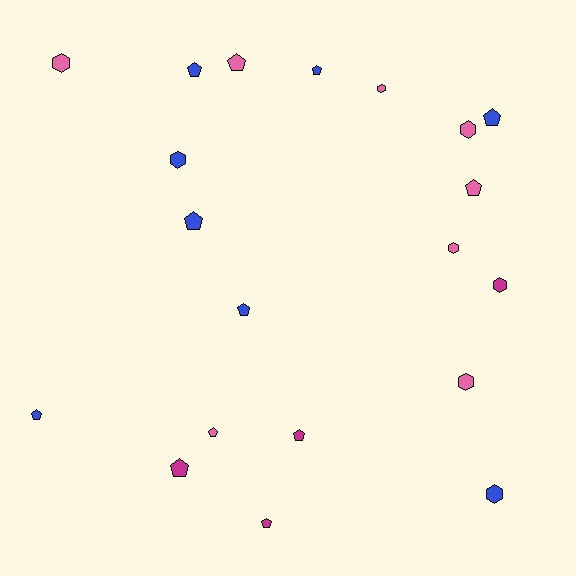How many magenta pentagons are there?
There are 3 magenta pentagons.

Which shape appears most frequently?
Pentagon, with 12 objects.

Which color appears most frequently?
Pink, with 8 objects.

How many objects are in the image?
There are 20 objects.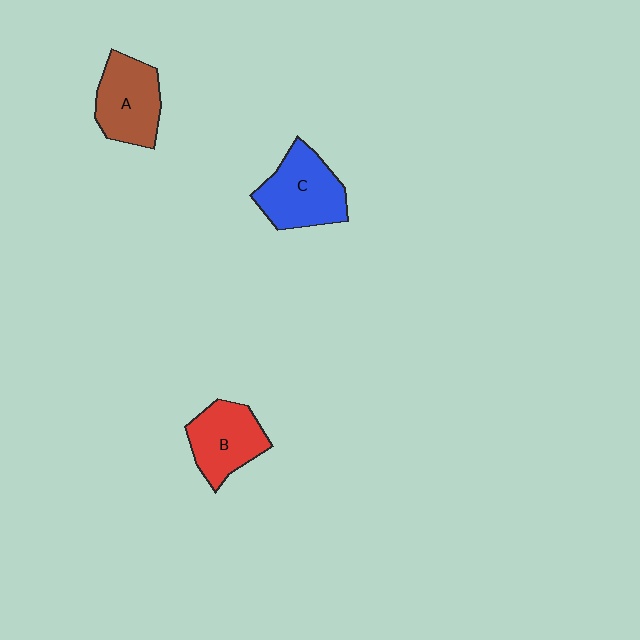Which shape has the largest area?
Shape C (blue).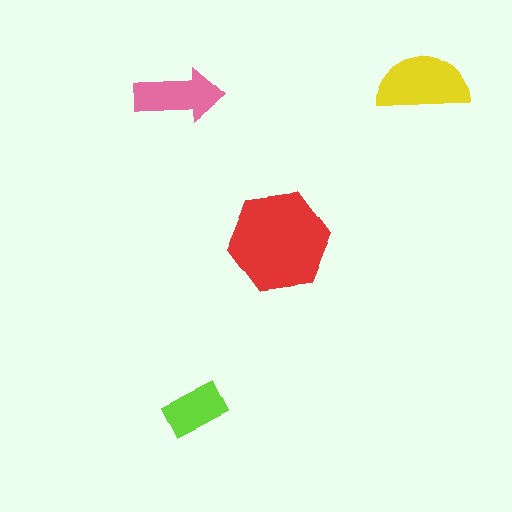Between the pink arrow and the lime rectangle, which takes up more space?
The pink arrow.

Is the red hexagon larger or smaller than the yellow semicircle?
Larger.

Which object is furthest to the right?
The yellow semicircle is rightmost.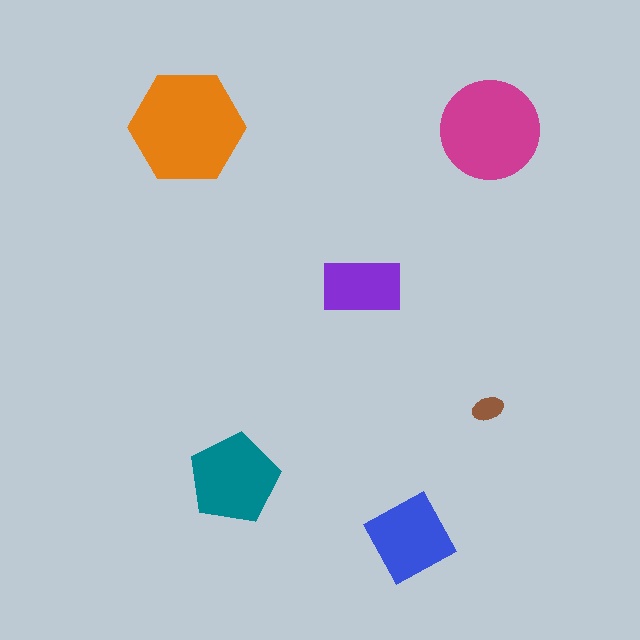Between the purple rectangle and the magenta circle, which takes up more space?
The magenta circle.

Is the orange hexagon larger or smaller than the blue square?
Larger.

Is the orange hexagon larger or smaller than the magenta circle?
Larger.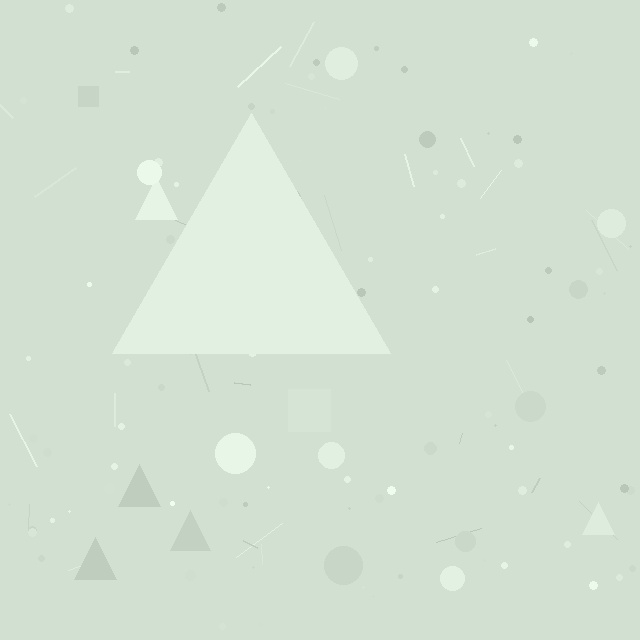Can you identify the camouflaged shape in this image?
The camouflaged shape is a triangle.